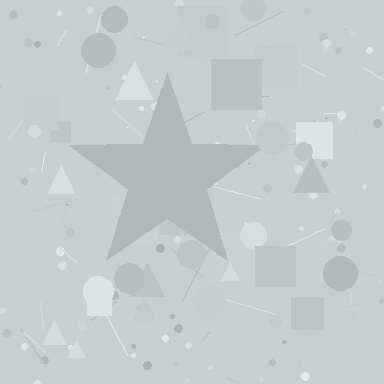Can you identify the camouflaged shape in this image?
The camouflaged shape is a star.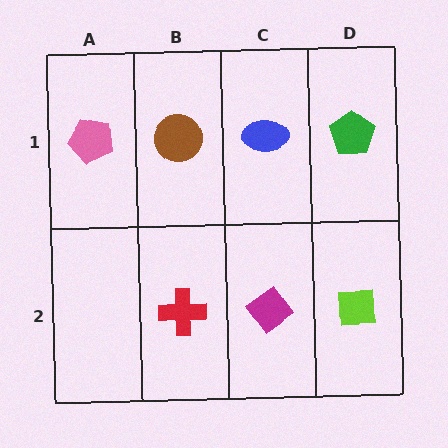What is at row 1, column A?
A pink pentagon.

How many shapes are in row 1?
4 shapes.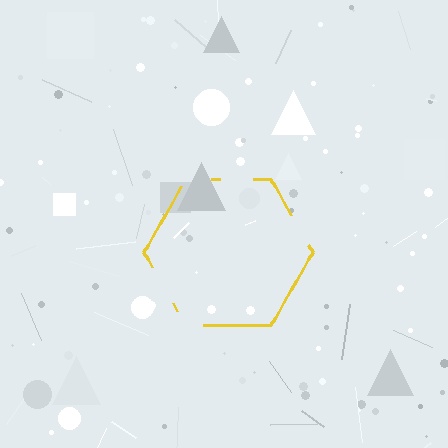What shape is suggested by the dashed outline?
The dashed outline suggests a hexagon.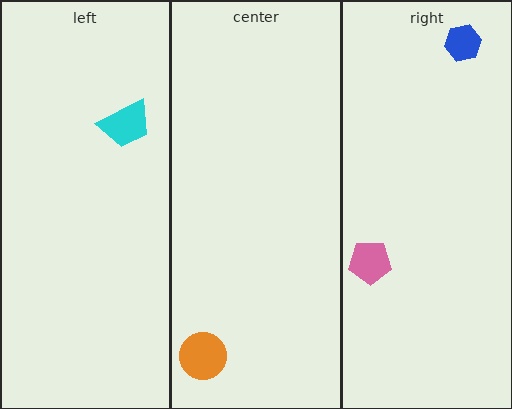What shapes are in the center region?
The orange circle.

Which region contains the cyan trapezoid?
The left region.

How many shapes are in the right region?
2.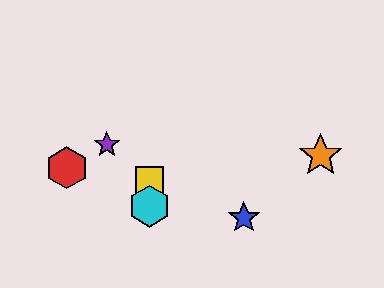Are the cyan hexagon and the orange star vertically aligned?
No, the cyan hexagon is at x≈149 and the orange star is at x≈321.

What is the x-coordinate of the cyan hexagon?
The cyan hexagon is at x≈149.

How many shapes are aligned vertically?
3 shapes (the green star, the yellow square, the cyan hexagon) are aligned vertically.